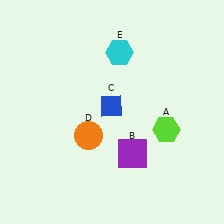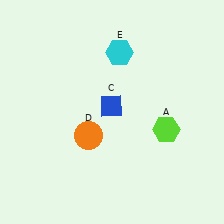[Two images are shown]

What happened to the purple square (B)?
The purple square (B) was removed in Image 2. It was in the bottom-right area of Image 1.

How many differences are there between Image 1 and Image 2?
There is 1 difference between the two images.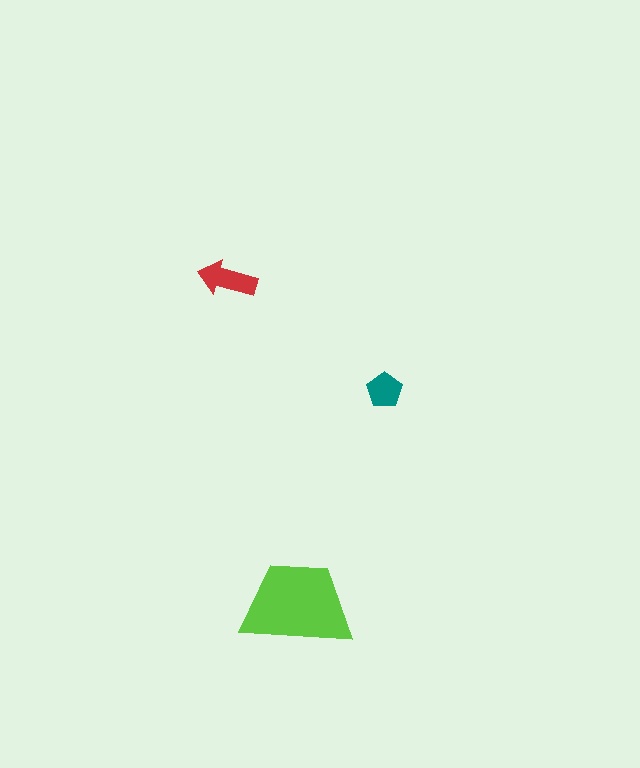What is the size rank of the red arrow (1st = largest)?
2nd.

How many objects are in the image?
There are 3 objects in the image.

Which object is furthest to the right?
The teal pentagon is rightmost.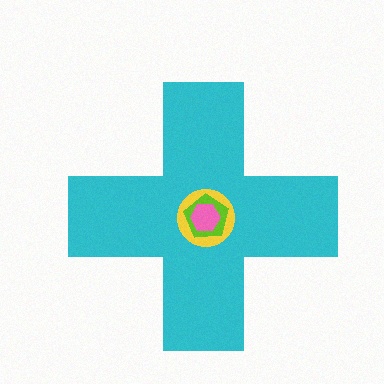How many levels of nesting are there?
4.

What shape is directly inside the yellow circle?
The lime pentagon.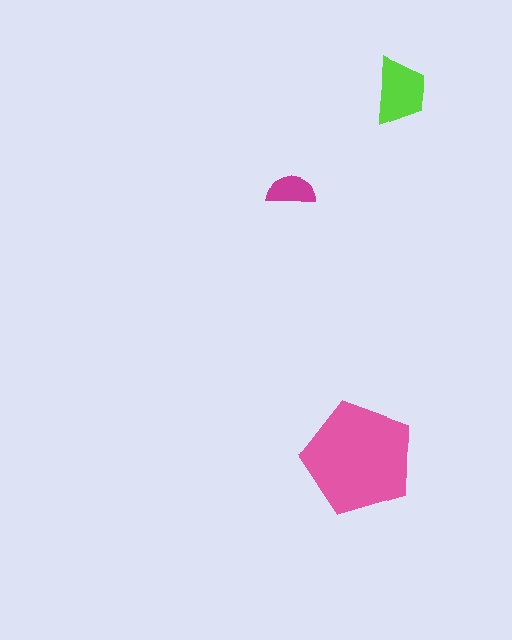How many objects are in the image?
There are 3 objects in the image.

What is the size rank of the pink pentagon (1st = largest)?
1st.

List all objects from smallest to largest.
The magenta semicircle, the lime trapezoid, the pink pentagon.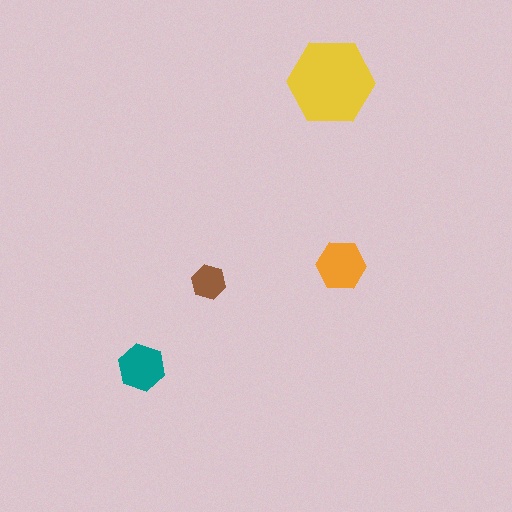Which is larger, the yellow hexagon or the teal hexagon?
The yellow one.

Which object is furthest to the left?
The teal hexagon is leftmost.